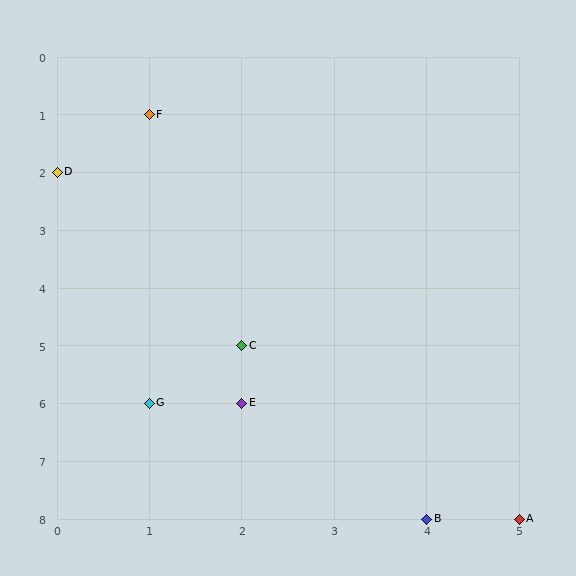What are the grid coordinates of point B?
Point B is at grid coordinates (4, 8).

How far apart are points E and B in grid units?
Points E and B are 2 columns and 2 rows apart (about 2.8 grid units diagonally).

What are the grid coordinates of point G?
Point G is at grid coordinates (1, 6).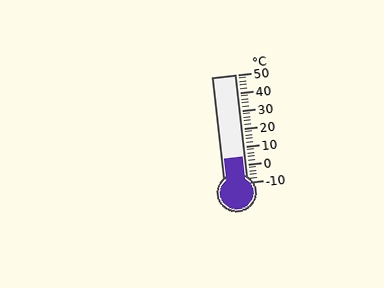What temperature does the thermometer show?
The thermometer shows approximately 4°C.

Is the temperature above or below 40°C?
The temperature is below 40°C.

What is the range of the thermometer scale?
The thermometer scale ranges from -10°C to 50°C.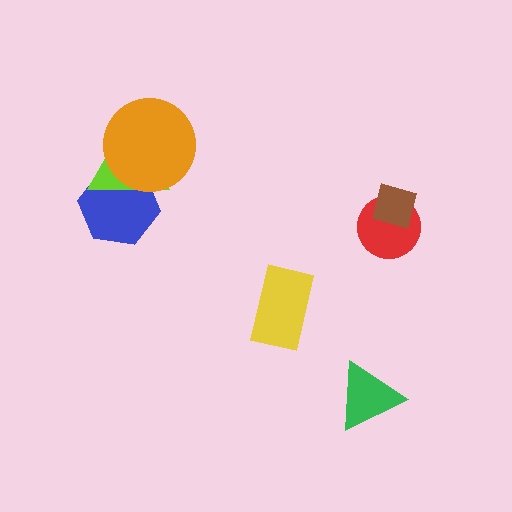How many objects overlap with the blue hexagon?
2 objects overlap with the blue hexagon.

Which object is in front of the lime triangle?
The orange circle is in front of the lime triangle.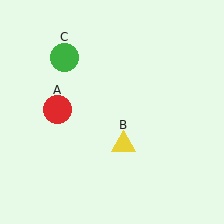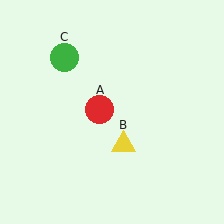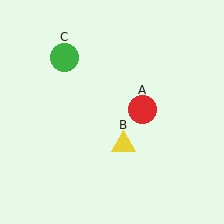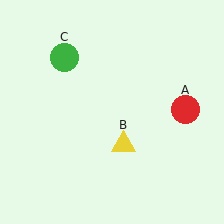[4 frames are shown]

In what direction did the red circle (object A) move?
The red circle (object A) moved right.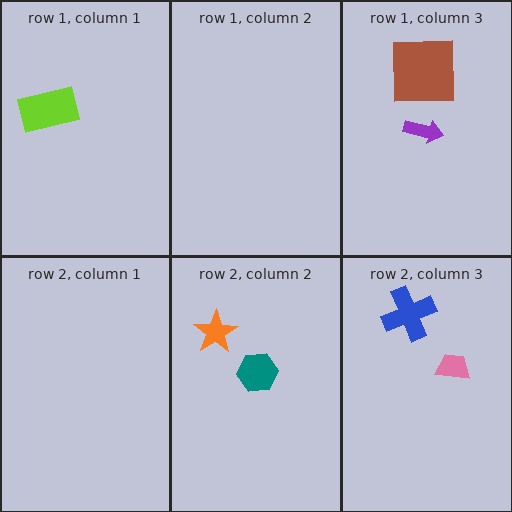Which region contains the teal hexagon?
The row 2, column 2 region.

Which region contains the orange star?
The row 2, column 2 region.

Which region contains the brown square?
The row 1, column 3 region.